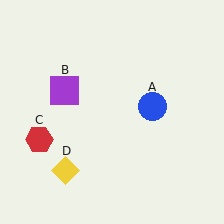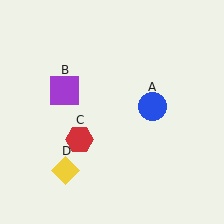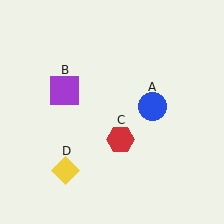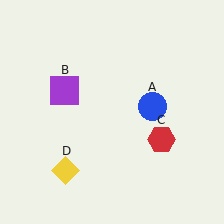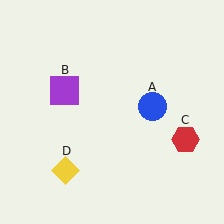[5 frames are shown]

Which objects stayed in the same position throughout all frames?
Blue circle (object A) and purple square (object B) and yellow diamond (object D) remained stationary.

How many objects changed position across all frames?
1 object changed position: red hexagon (object C).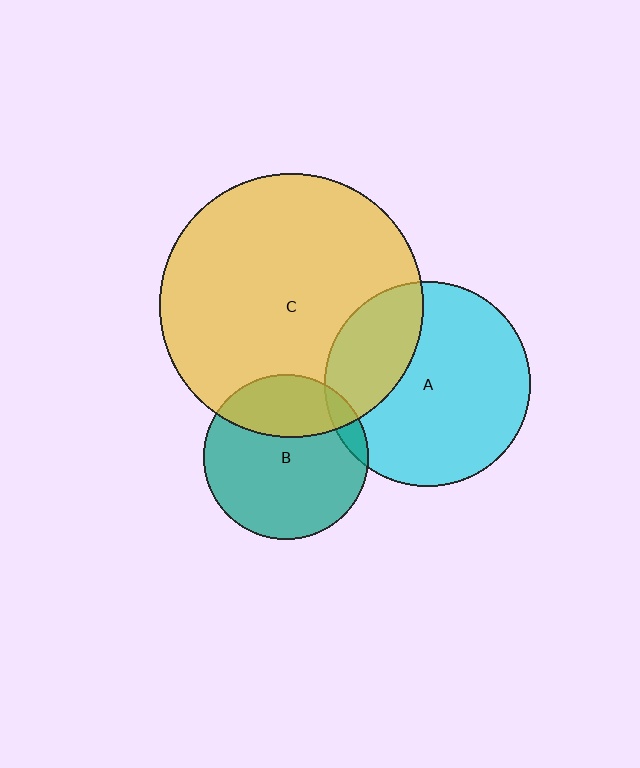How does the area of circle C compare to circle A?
Approximately 1.7 times.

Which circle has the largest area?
Circle C (yellow).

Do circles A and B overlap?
Yes.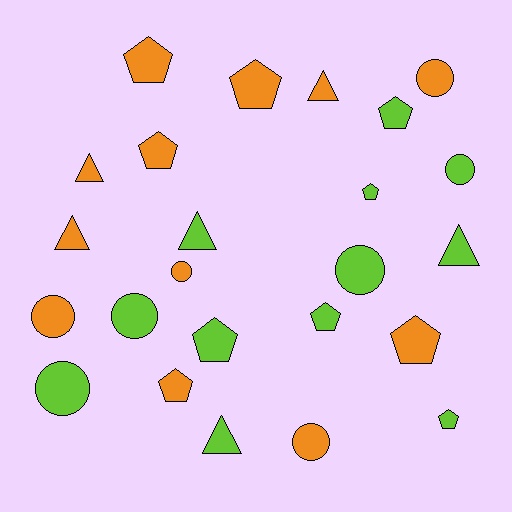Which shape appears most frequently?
Pentagon, with 10 objects.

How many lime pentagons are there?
There are 5 lime pentagons.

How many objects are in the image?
There are 24 objects.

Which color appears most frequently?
Orange, with 12 objects.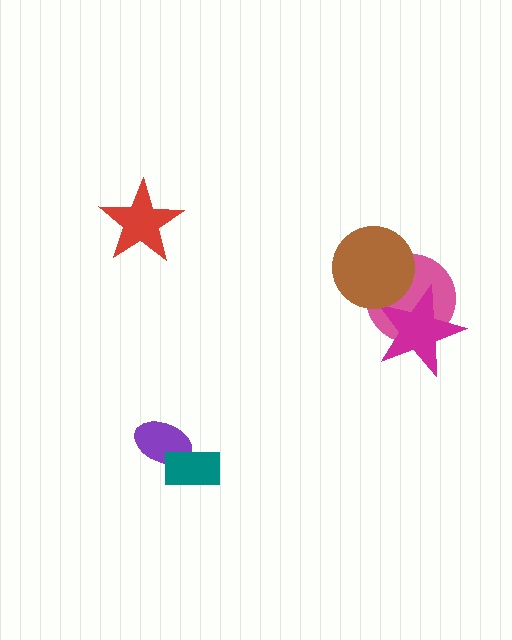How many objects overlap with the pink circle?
2 objects overlap with the pink circle.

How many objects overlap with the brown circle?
2 objects overlap with the brown circle.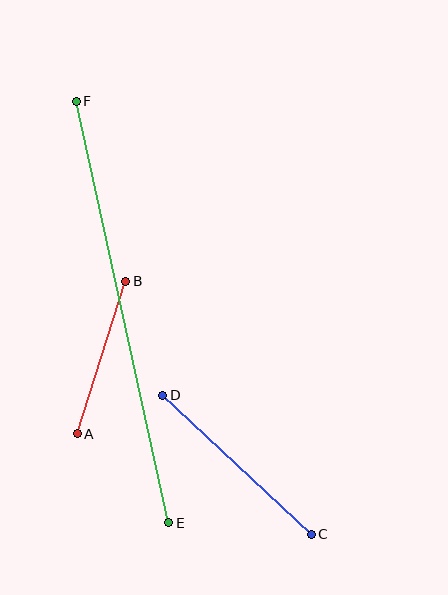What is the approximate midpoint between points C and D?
The midpoint is at approximately (237, 465) pixels.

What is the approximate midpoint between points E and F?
The midpoint is at approximately (123, 312) pixels.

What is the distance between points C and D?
The distance is approximately 203 pixels.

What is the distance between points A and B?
The distance is approximately 160 pixels.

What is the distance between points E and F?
The distance is approximately 432 pixels.